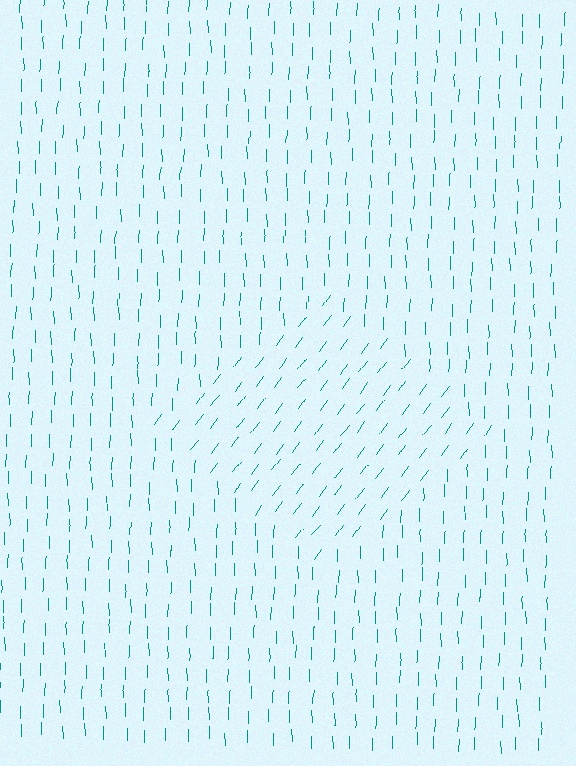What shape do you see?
I see a diamond.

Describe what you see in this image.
The image is filled with small teal line segments. A diamond region in the image has lines oriented differently from the surrounding lines, creating a visible texture boundary.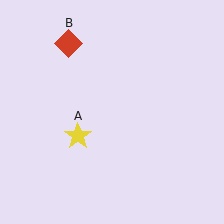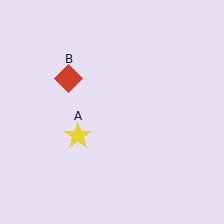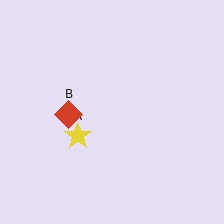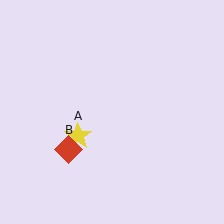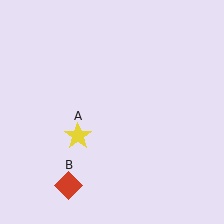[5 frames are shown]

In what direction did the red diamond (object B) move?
The red diamond (object B) moved down.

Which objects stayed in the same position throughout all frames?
Yellow star (object A) remained stationary.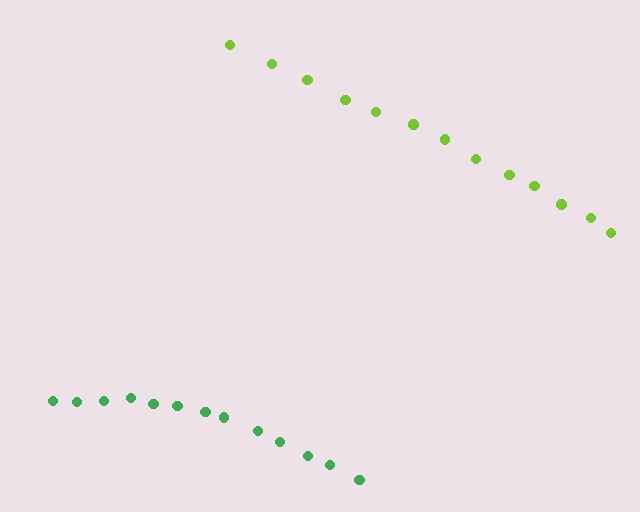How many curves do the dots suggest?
There are 2 distinct paths.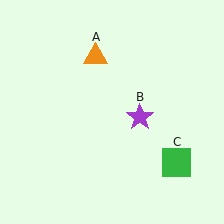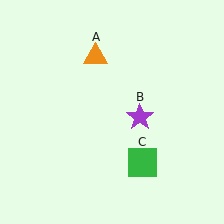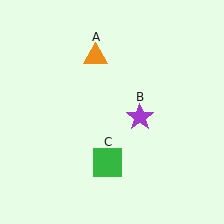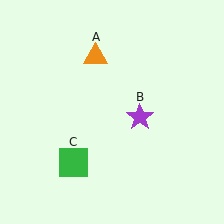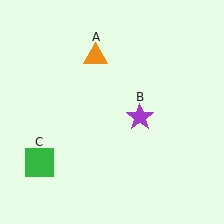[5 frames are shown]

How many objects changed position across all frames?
1 object changed position: green square (object C).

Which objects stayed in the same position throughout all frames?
Orange triangle (object A) and purple star (object B) remained stationary.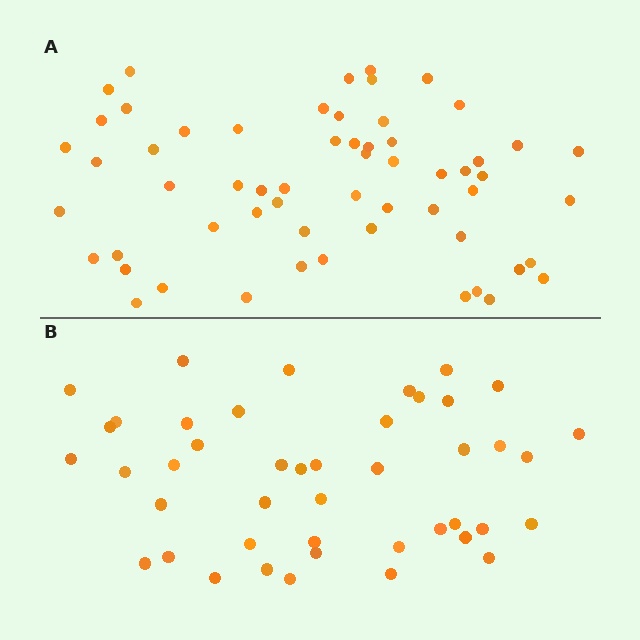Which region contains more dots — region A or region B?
Region A (the top region) has more dots.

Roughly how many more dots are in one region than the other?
Region A has approximately 15 more dots than region B.